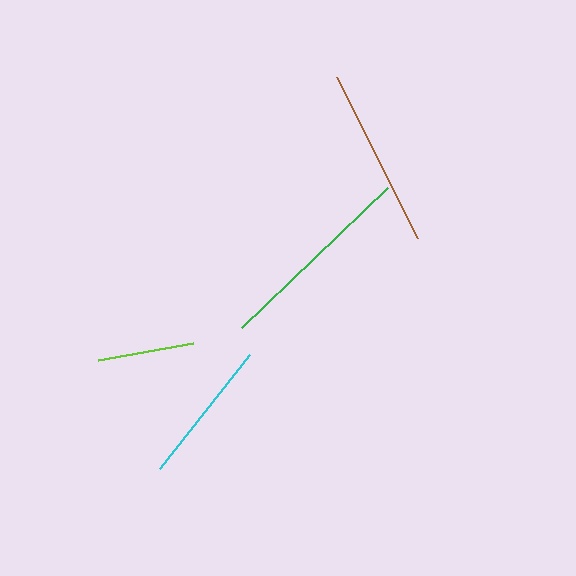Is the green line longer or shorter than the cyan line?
The green line is longer than the cyan line.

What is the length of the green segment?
The green segment is approximately 202 pixels long.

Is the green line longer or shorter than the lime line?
The green line is longer than the lime line.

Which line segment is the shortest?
The lime line is the shortest at approximately 96 pixels.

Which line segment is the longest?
The green line is the longest at approximately 202 pixels.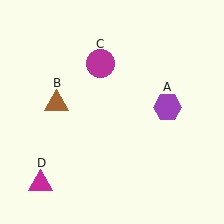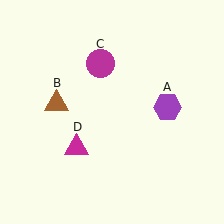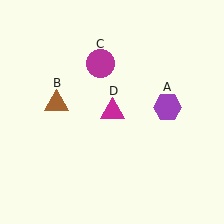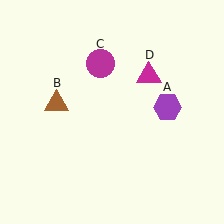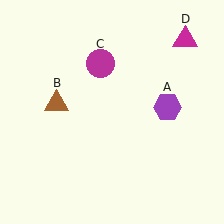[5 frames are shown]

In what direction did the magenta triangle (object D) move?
The magenta triangle (object D) moved up and to the right.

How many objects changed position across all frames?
1 object changed position: magenta triangle (object D).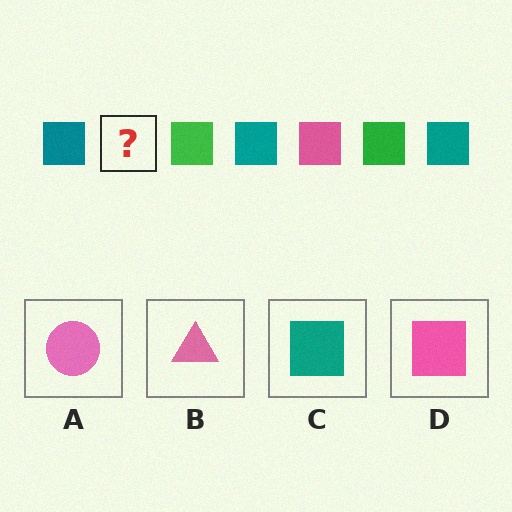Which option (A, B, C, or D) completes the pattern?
D.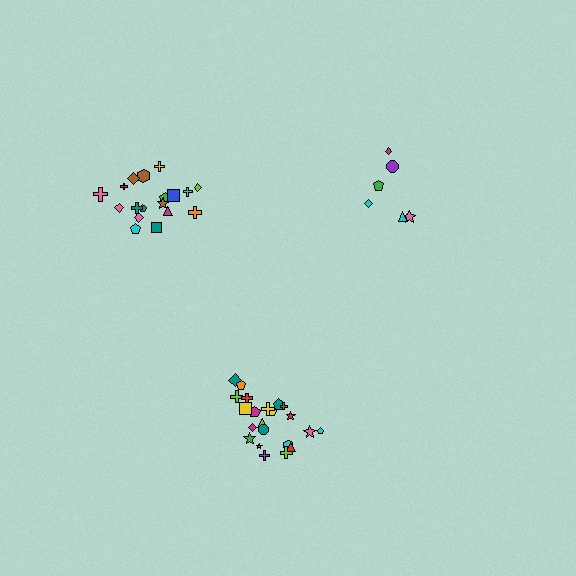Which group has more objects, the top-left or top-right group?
The top-left group.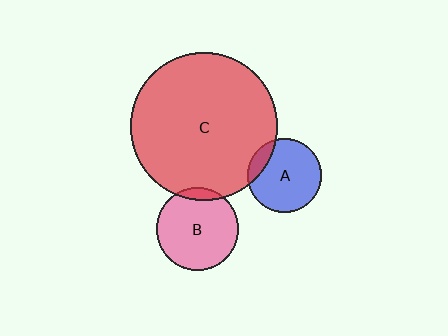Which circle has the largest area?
Circle C (red).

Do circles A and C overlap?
Yes.